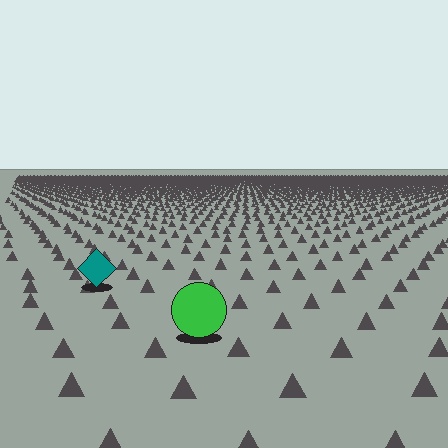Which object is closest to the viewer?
The green circle is closest. The texture marks near it are larger and more spread out.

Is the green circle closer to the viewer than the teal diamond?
Yes. The green circle is closer — you can tell from the texture gradient: the ground texture is coarser near it.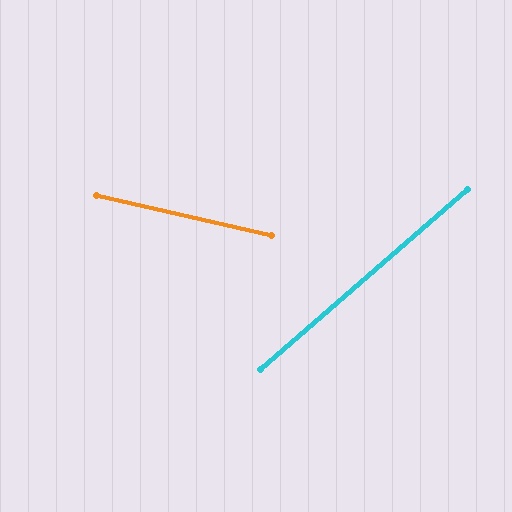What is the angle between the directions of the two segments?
Approximately 54 degrees.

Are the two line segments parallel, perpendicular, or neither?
Neither parallel nor perpendicular — they differ by about 54°.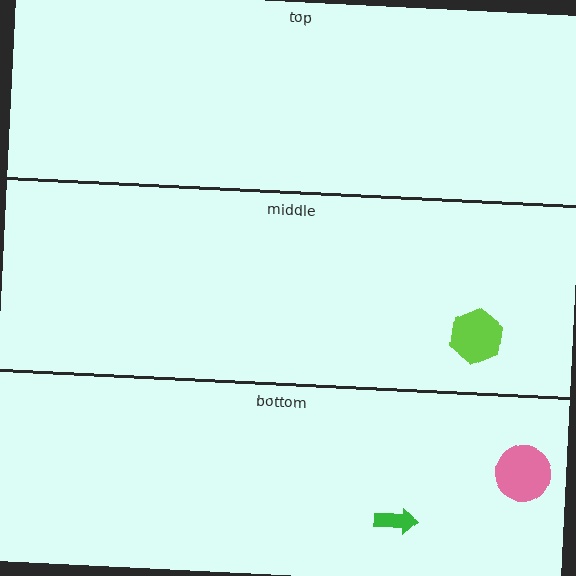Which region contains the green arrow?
The bottom region.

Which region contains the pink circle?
The bottom region.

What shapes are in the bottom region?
The green arrow, the pink circle.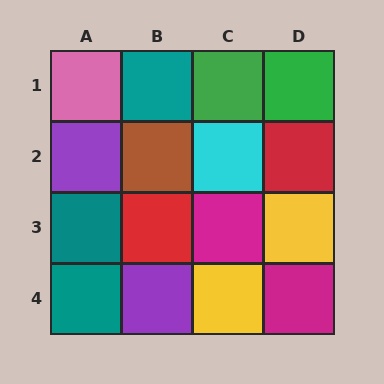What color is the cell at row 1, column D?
Green.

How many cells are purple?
2 cells are purple.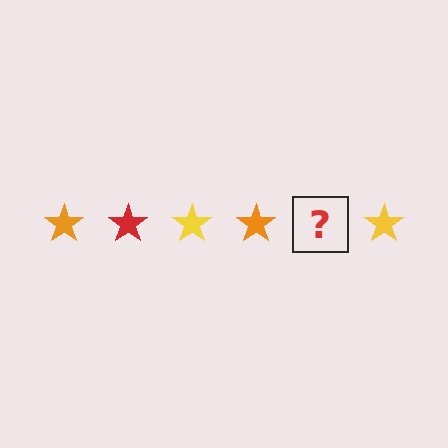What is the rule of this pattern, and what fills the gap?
The rule is that the pattern cycles through orange, red, yellow stars. The gap should be filled with a red star.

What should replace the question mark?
The question mark should be replaced with a red star.